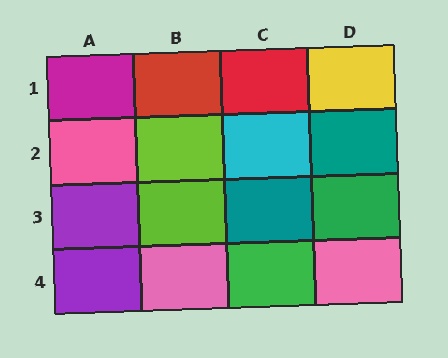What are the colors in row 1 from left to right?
Magenta, red, red, yellow.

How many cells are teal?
2 cells are teal.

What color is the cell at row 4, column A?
Purple.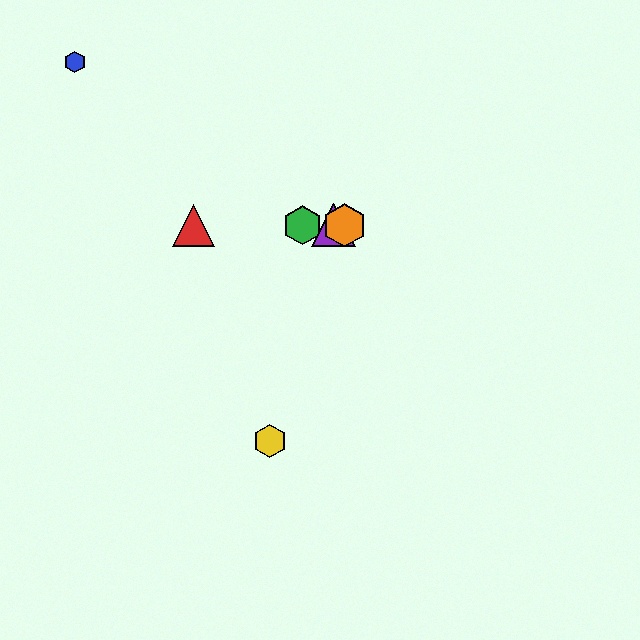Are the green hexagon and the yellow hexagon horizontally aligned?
No, the green hexagon is at y≈225 and the yellow hexagon is at y≈441.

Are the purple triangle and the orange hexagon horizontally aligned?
Yes, both are at y≈225.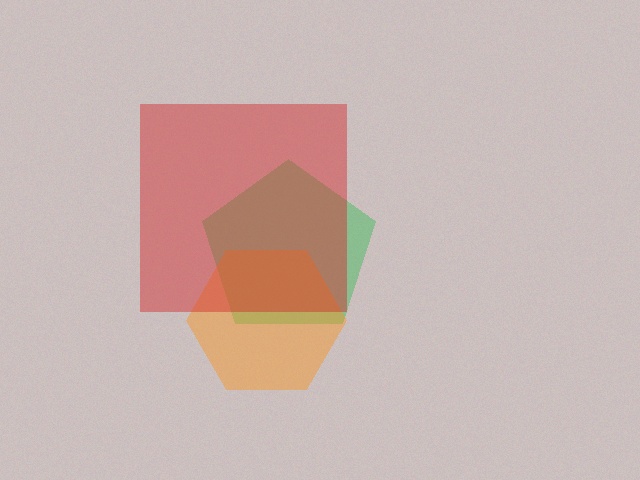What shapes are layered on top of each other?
The layered shapes are: a green pentagon, an orange hexagon, a red square.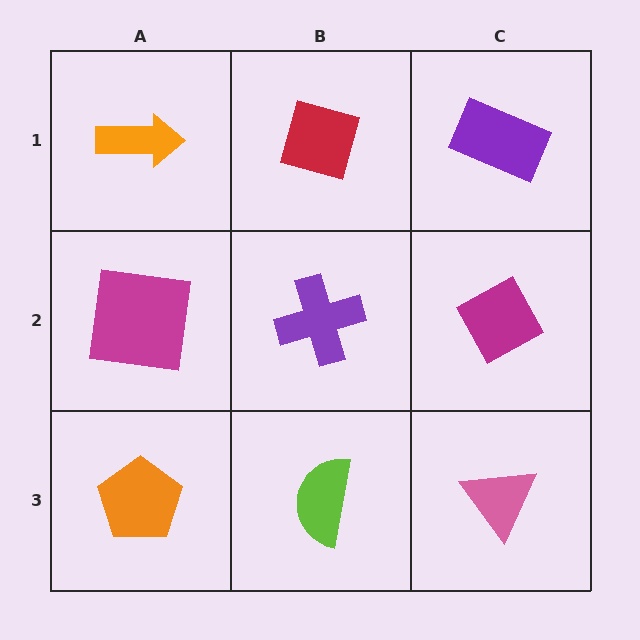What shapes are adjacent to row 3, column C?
A magenta diamond (row 2, column C), a lime semicircle (row 3, column B).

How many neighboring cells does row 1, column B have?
3.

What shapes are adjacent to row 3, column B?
A purple cross (row 2, column B), an orange pentagon (row 3, column A), a pink triangle (row 3, column C).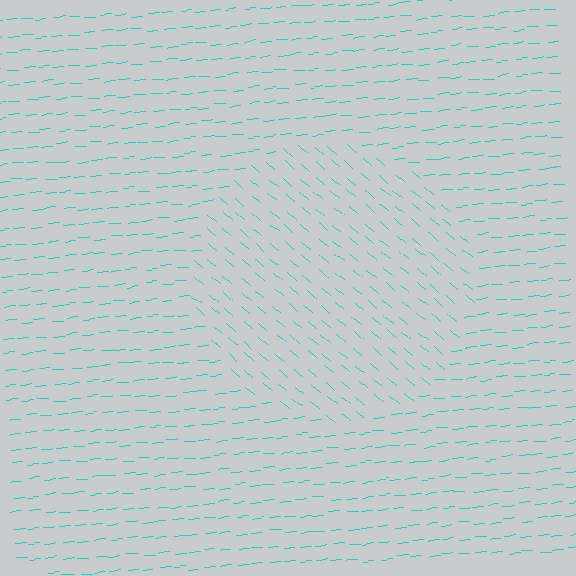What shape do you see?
I see a circle.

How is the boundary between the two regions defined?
The boundary is defined purely by a change in line orientation (approximately 45 degrees difference). All lines are the same color and thickness.